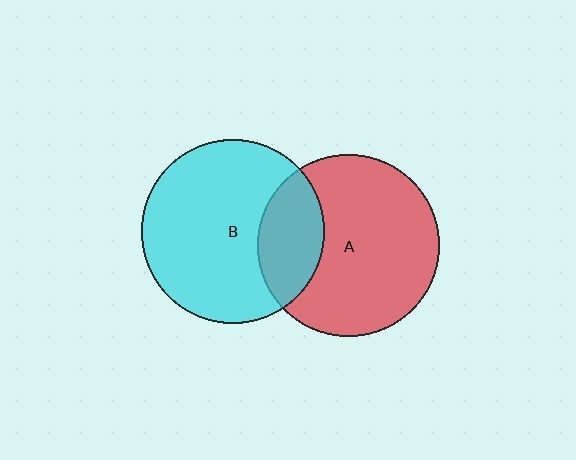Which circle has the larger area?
Circle B (cyan).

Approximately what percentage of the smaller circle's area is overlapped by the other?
Approximately 25%.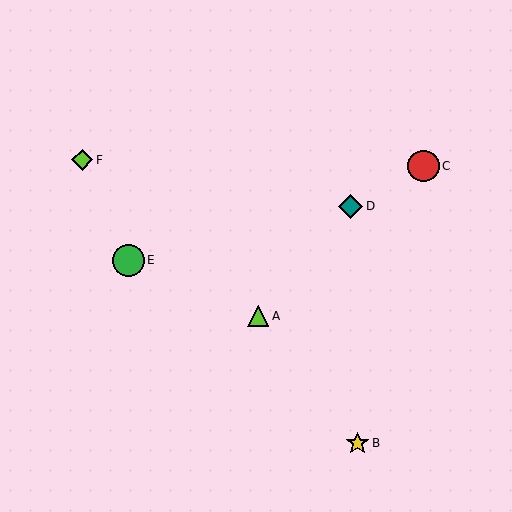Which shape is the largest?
The green circle (labeled E) is the largest.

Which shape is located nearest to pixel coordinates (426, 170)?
The red circle (labeled C) at (423, 166) is nearest to that location.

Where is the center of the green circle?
The center of the green circle is at (128, 260).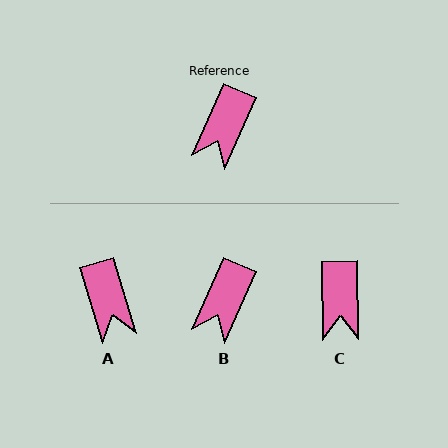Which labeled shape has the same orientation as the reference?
B.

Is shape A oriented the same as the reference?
No, it is off by about 40 degrees.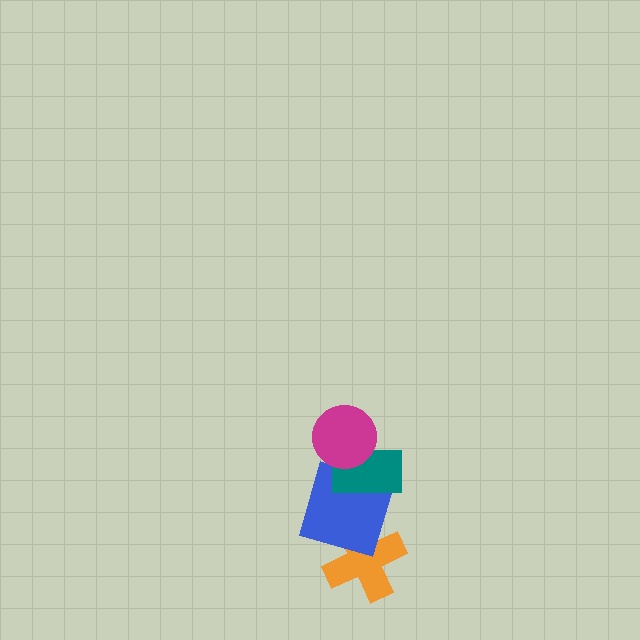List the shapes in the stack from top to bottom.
From top to bottom: the magenta circle, the teal rectangle, the blue square, the orange cross.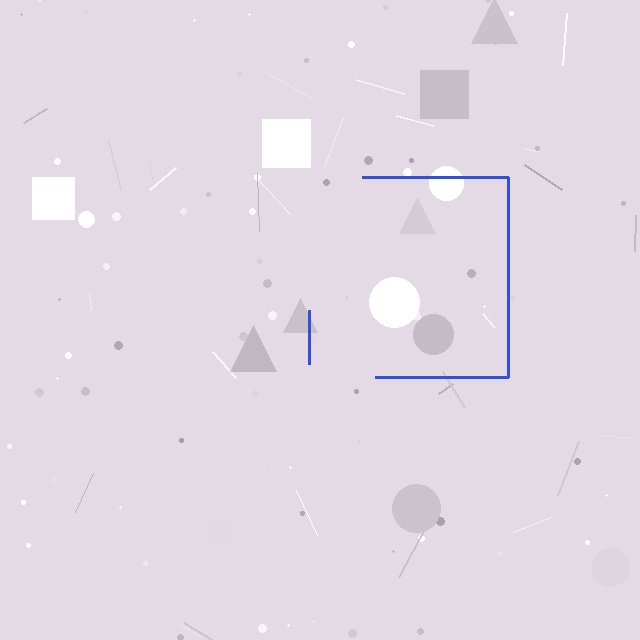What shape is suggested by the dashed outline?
The dashed outline suggests a square.